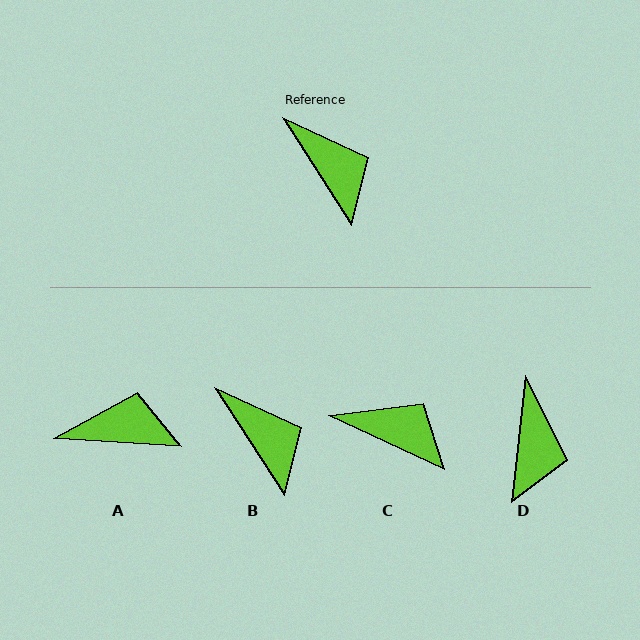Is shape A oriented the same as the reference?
No, it is off by about 54 degrees.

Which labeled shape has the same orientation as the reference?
B.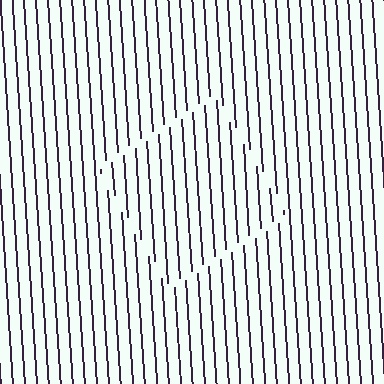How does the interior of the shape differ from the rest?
The interior of the shape contains the same grating, shifted by half a period — the contour is defined by the phase discontinuity where line-ends from the inner and outer gratings abut.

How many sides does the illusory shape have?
4 sides — the line-ends trace a square.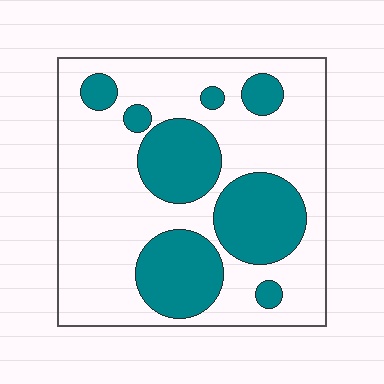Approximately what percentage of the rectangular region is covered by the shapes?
Approximately 30%.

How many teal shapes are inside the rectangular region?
8.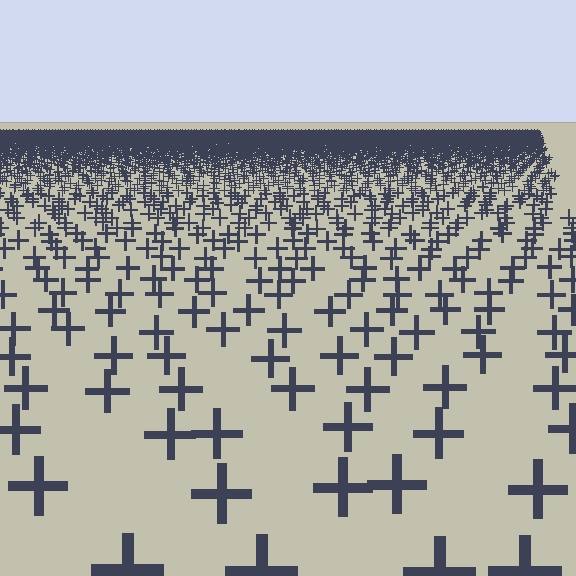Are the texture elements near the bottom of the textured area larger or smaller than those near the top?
Larger. Near the bottom, elements are closer to the viewer and appear at a bigger on-screen size.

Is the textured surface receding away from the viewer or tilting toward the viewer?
The surface is receding away from the viewer. Texture elements get smaller and denser toward the top.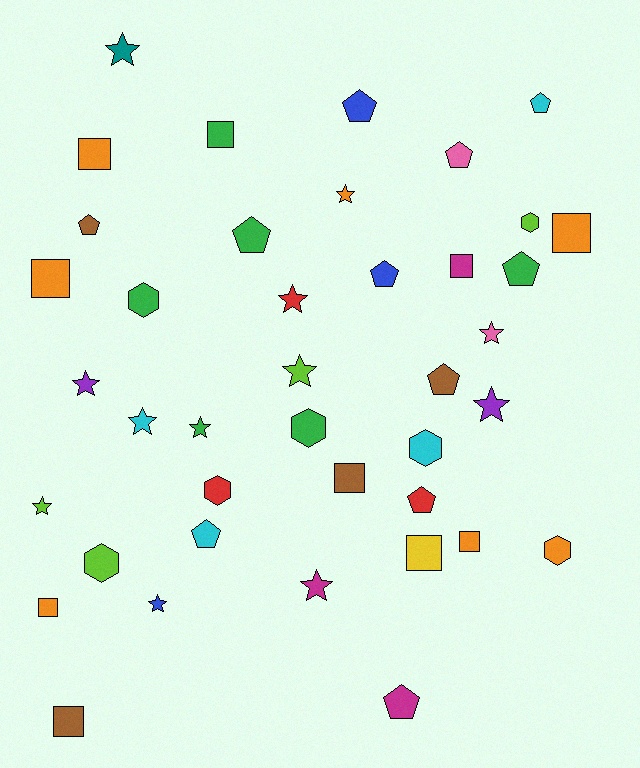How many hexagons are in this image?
There are 7 hexagons.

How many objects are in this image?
There are 40 objects.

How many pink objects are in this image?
There are 2 pink objects.